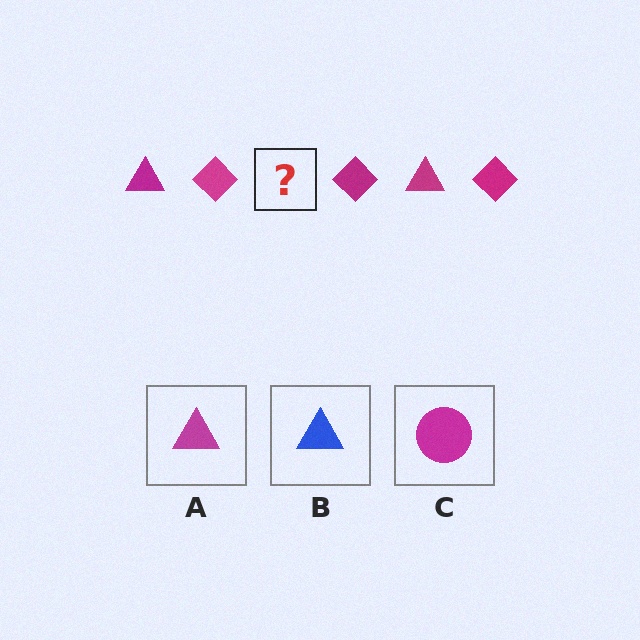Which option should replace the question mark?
Option A.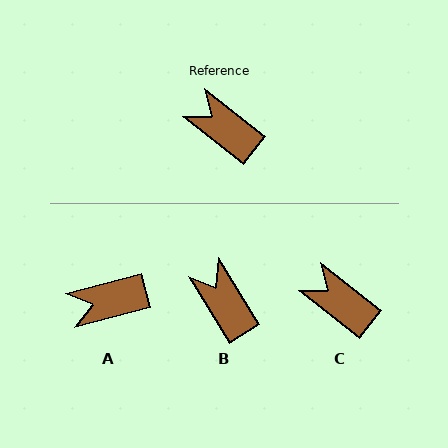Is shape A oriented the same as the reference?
No, it is off by about 53 degrees.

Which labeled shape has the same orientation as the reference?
C.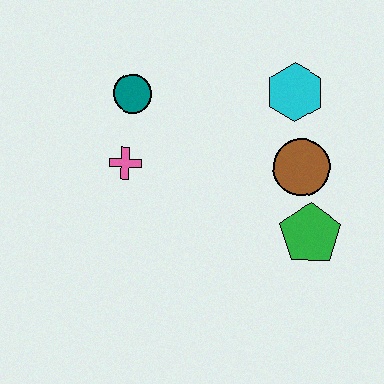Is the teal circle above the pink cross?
Yes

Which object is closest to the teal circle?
The pink cross is closest to the teal circle.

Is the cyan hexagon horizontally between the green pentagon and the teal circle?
Yes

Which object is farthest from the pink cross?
The green pentagon is farthest from the pink cross.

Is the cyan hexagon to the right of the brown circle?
No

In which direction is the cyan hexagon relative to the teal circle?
The cyan hexagon is to the right of the teal circle.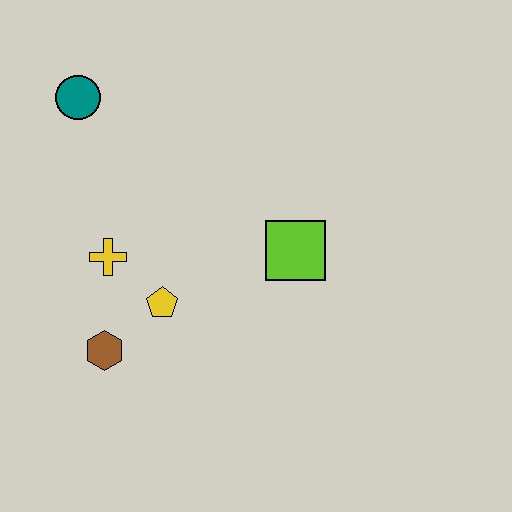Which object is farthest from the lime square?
The teal circle is farthest from the lime square.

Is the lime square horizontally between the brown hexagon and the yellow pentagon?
No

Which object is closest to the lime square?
The yellow pentagon is closest to the lime square.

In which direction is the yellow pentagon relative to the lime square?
The yellow pentagon is to the left of the lime square.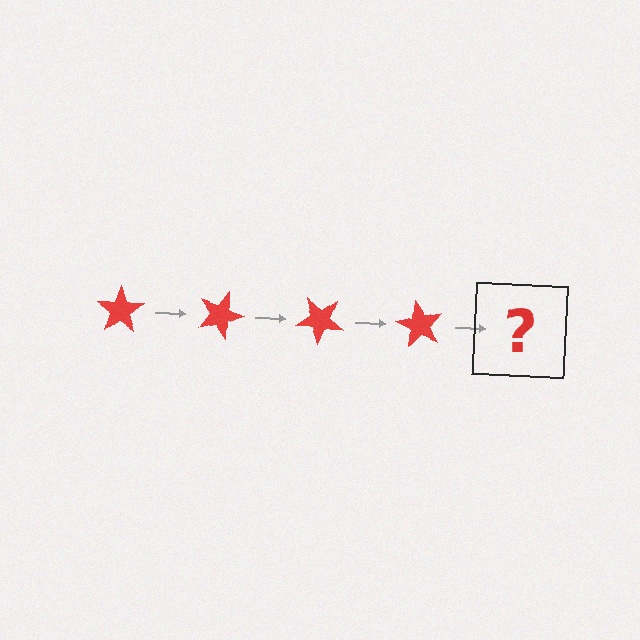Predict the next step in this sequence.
The next step is a red star rotated 80 degrees.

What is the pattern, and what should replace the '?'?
The pattern is that the star rotates 20 degrees each step. The '?' should be a red star rotated 80 degrees.